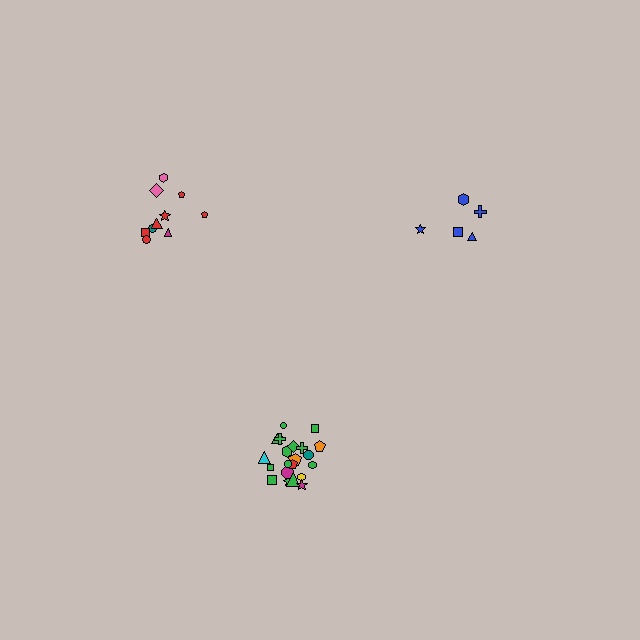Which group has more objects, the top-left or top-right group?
The top-left group.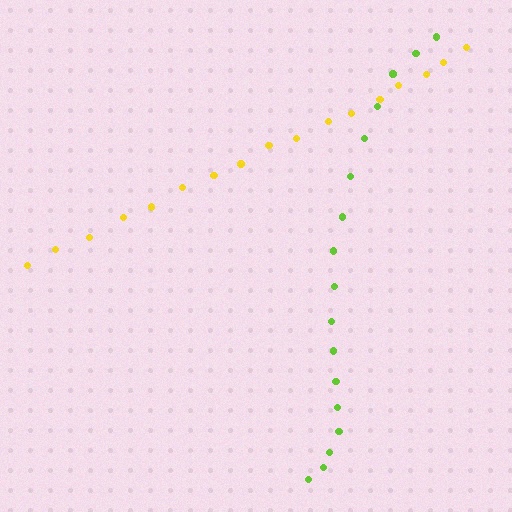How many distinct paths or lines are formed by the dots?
There are 2 distinct paths.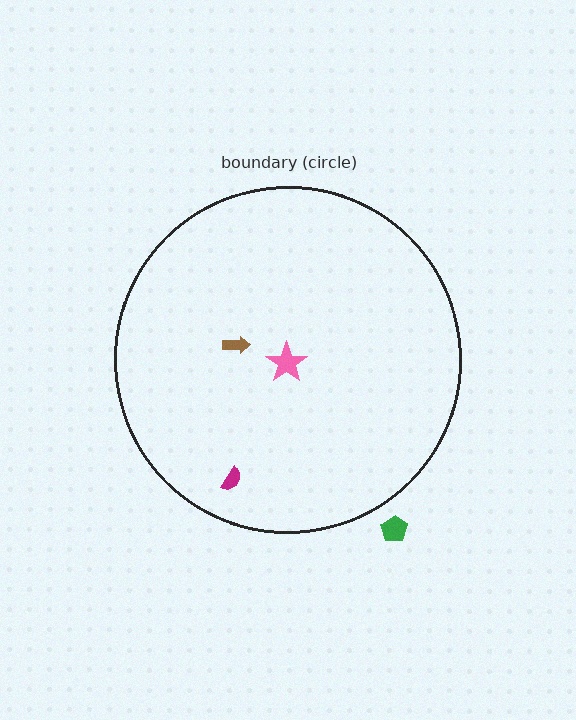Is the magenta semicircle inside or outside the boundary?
Inside.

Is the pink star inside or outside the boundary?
Inside.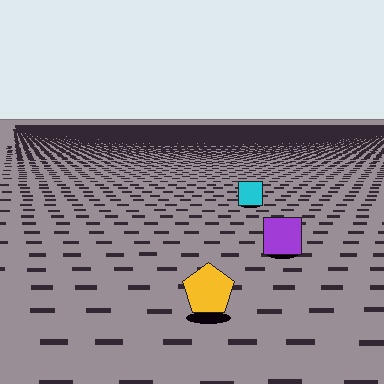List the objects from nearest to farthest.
From nearest to farthest: the yellow pentagon, the purple square, the cyan square.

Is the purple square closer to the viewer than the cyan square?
Yes. The purple square is closer — you can tell from the texture gradient: the ground texture is coarser near it.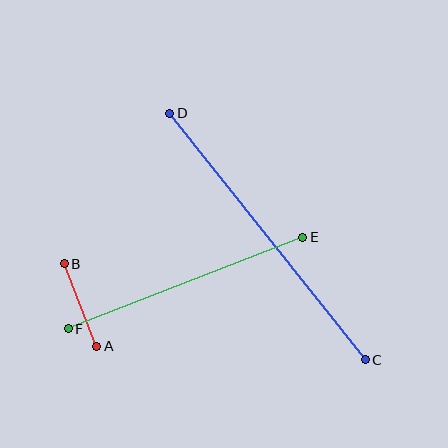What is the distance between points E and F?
The distance is approximately 252 pixels.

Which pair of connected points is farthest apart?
Points C and D are farthest apart.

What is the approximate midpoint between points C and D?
The midpoint is at approximately (267, 237) pixels.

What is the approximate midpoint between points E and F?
The midpoint is at approximately (185, 283) pixels.